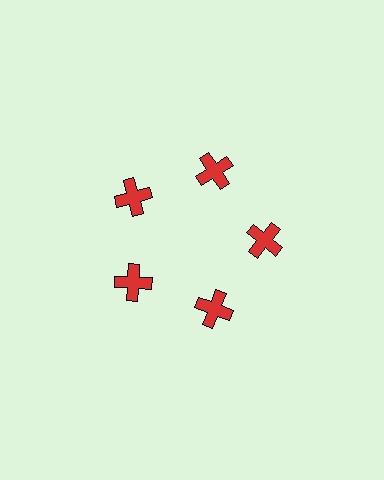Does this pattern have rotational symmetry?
Yes, this pattern has 5-fold rotational symmetry. It looks the same after rotating 72 degrees around the center.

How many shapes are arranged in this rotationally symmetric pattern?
There are 5 shapes, arranged in 5 groups of 1.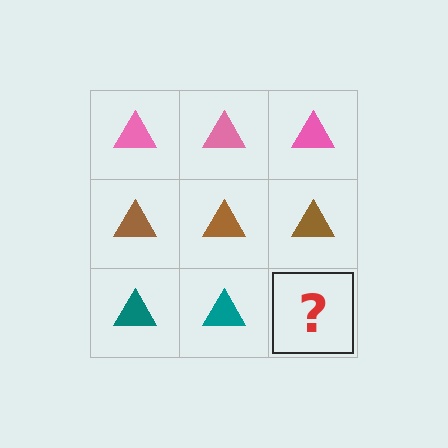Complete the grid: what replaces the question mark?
The question mark should be replaced with a teal triangle.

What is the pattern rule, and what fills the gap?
The rule is that each row has a consistent color. The gap should be filled with a teal triangle.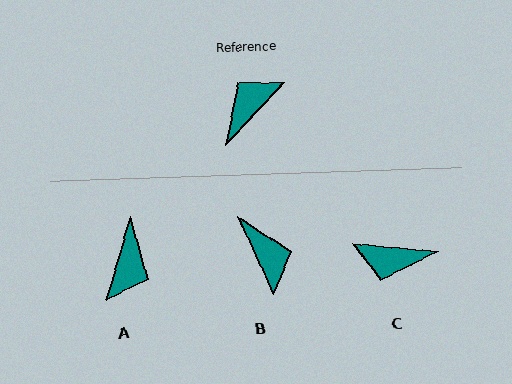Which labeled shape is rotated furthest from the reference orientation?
A, about 153 degrees away.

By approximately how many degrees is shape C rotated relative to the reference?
Approximately 127 degrees counter-clockwise.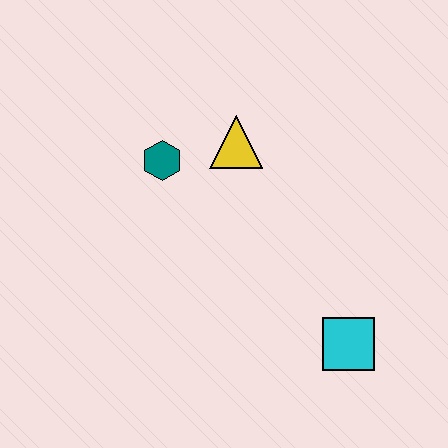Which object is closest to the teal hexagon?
The yellow triangle is closest to the teal hexagon.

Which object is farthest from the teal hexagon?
The cyan square is farthest from the teal hexagon.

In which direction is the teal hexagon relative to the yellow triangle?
The teal hexagon is to the left of the yellow triangle.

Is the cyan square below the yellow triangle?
Yes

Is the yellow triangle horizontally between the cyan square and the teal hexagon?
Yes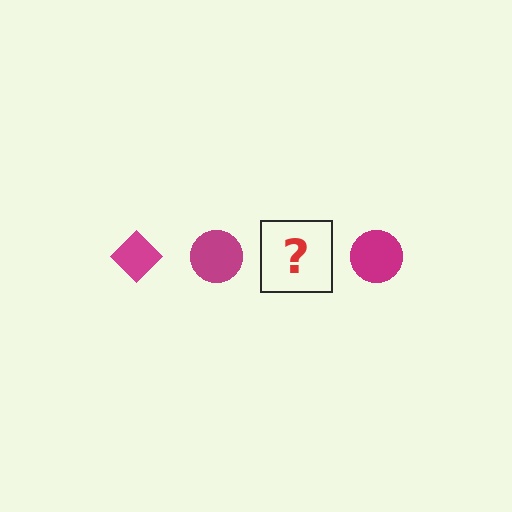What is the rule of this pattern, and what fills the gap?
The rule is that the pattern cycles through diamond, circle shapes in magenta. The gap should be filled with a magenta diamond.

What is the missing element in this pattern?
The missing element is a magenta diamond.